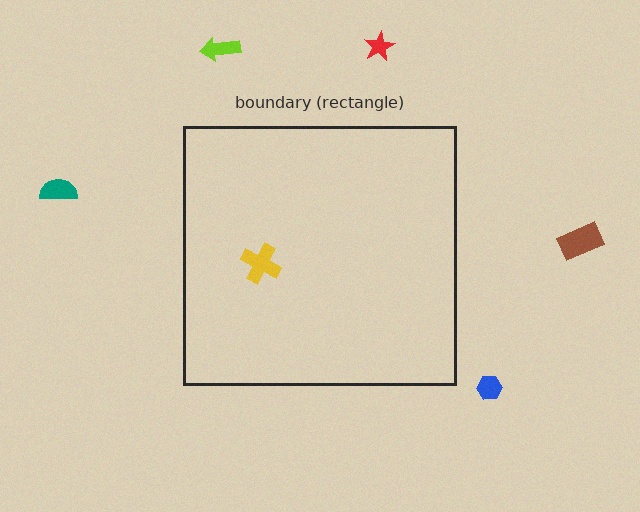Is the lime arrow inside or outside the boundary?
Outside.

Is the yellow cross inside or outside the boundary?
Inside.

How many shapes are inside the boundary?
1 inside, 5 outside.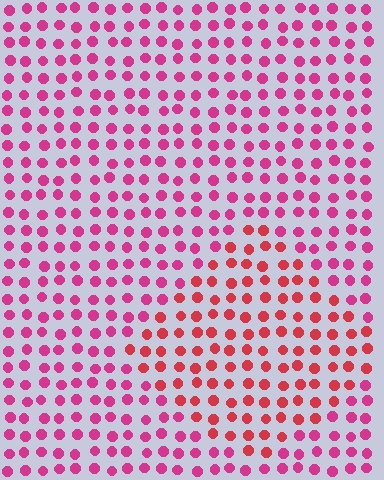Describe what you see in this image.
The image is filled with small magenta elements in a uniform arrangement. A diamond-shaped region is visible where the elements are tinted to a slightly different hue, forming a subtle color boundary.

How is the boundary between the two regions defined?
The boundary is defined purely by a slight shift in hue (about 27 degrees). Spacing, size, and orientation are identical on both sides.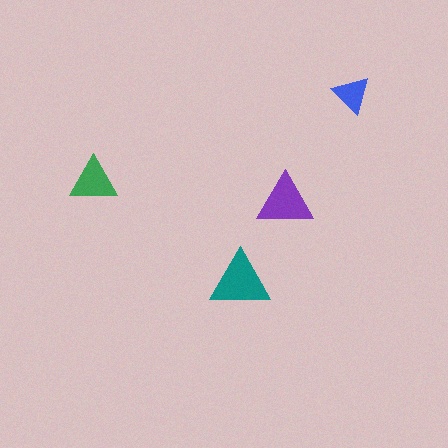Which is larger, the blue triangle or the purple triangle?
The purple one.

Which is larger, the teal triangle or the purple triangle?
The teal one.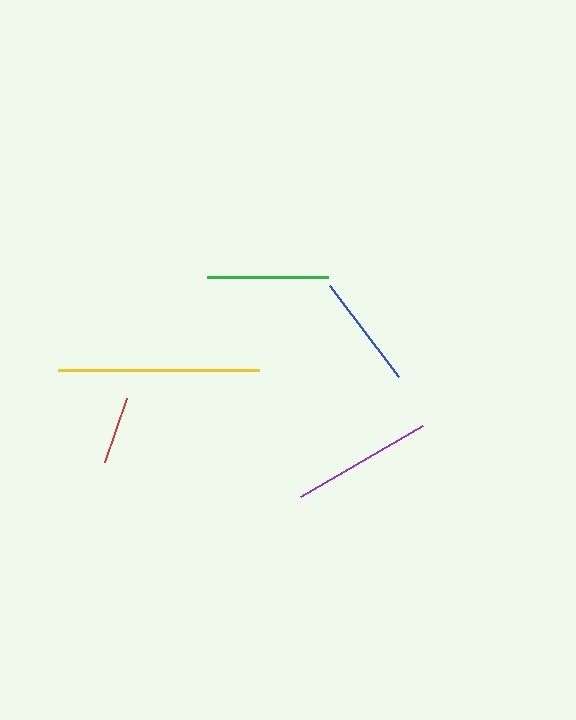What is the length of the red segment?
The red segment is approximately 67 pixels long.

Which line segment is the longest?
The yellow line is the longest at approximately 202 pixels.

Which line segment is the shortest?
The red line is the shortest at approximately 67 pixels.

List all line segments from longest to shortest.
From longest to shortest: yellow, purple, green, blue, red.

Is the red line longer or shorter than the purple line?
The purple line is longer than the red line.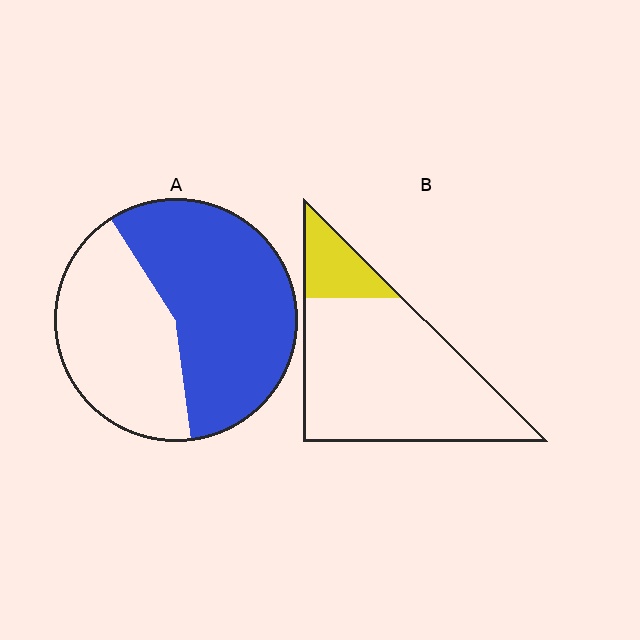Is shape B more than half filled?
No.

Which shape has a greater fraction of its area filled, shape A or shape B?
Shape A.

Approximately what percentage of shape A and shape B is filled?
A is approximately 55% and B is approximately 15%.